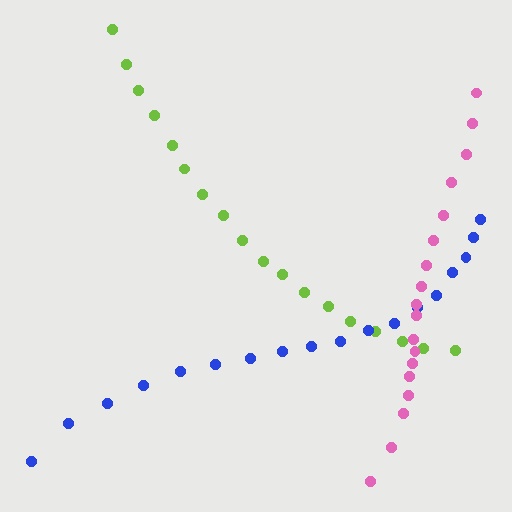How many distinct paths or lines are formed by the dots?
There are 3 distinct paths.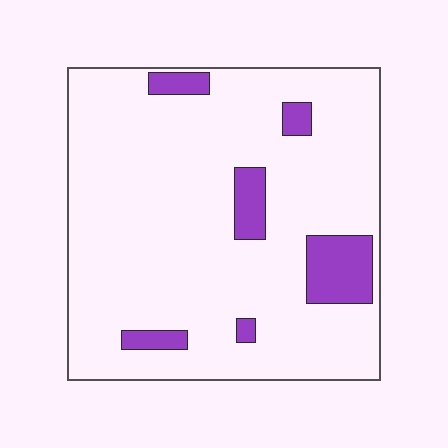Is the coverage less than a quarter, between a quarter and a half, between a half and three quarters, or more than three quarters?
Less than a quarter.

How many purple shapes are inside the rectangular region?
6.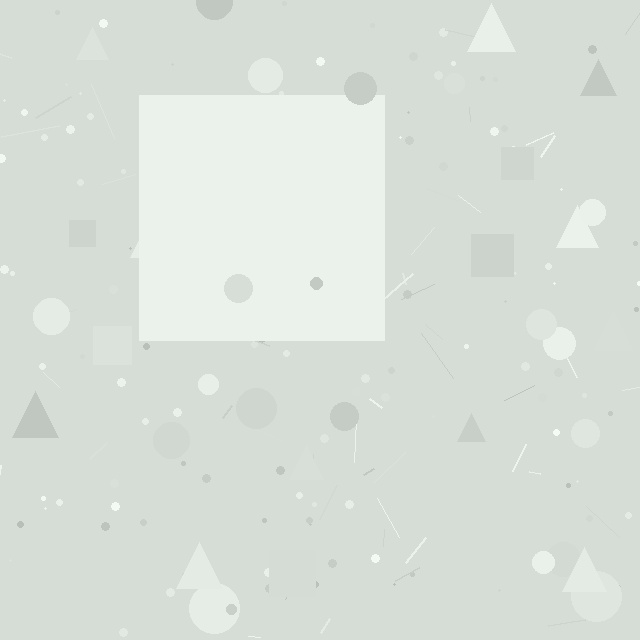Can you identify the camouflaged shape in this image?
The camouflaged shape is a square.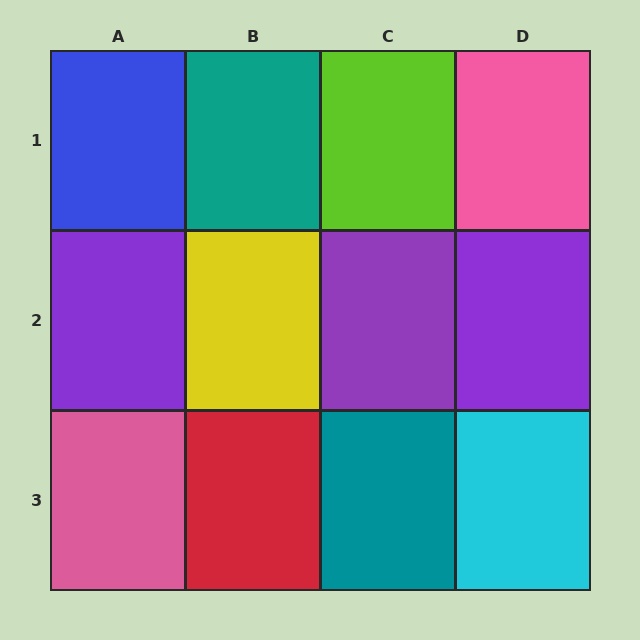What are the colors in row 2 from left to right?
Purple, yellow, purple, purple.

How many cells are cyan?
1 cell is cyan.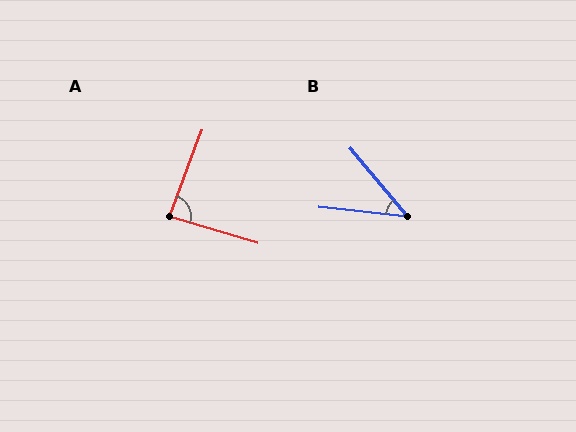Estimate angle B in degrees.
Approximately 44 degrees.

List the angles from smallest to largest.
B (44°), A (86°).